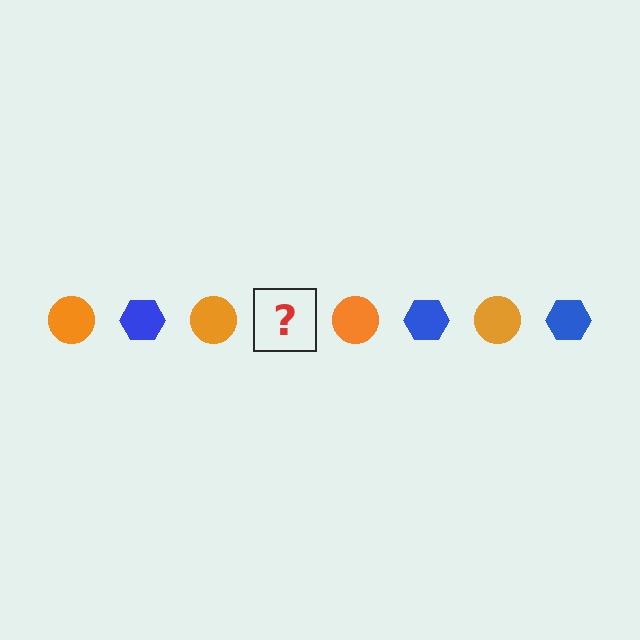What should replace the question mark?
The question mark should be replaced with a blue hexagon.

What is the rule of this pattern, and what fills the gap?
The rule is that the pattern alternates between orange circle and blue hexagon. The gap should be filled with a blue hexagon.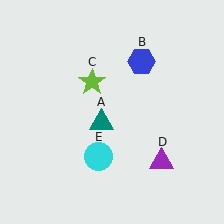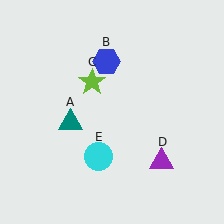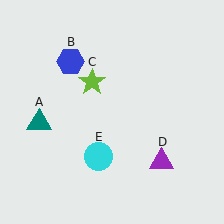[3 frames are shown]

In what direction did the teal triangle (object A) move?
The teal triangle (object A) moved left.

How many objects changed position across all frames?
2 objects changed position: teal triangle (object A), blue hexagon (object B).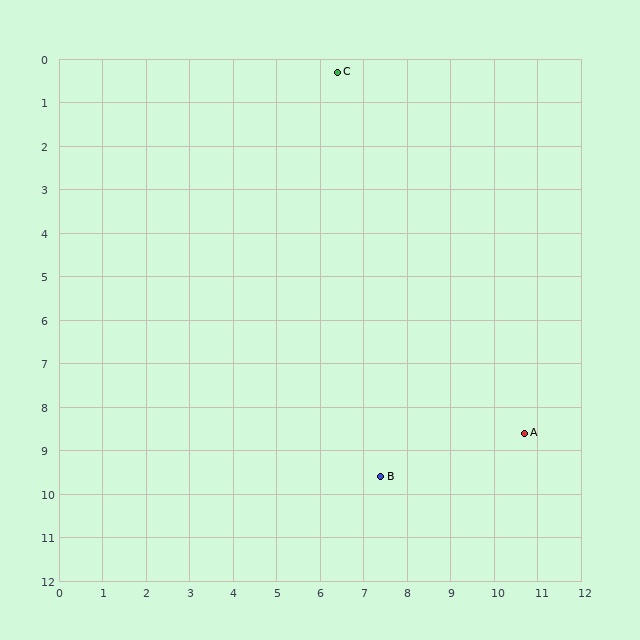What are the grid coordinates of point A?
Point A is at approximately (10.7, 8.6).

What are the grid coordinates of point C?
Point C is at approximately (6.4, 0.3).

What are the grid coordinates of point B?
Point B is at approximately (7.4, 9.6).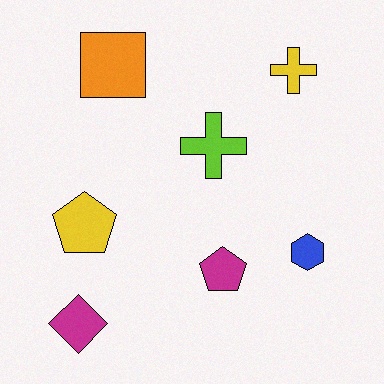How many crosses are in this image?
There are 2 crosses.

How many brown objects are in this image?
There are no brown objects.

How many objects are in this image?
There are 7 objects.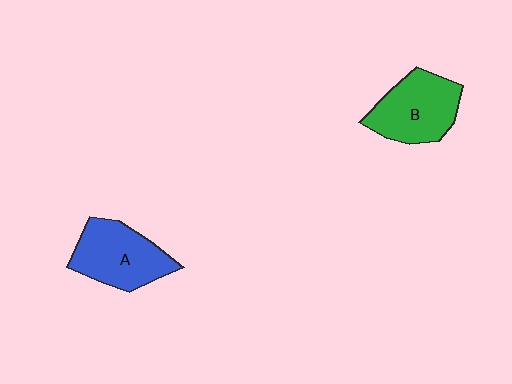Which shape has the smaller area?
Shape B (green).